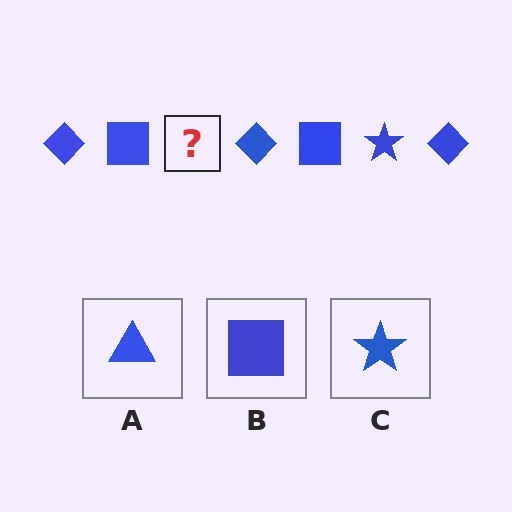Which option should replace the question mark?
Option C.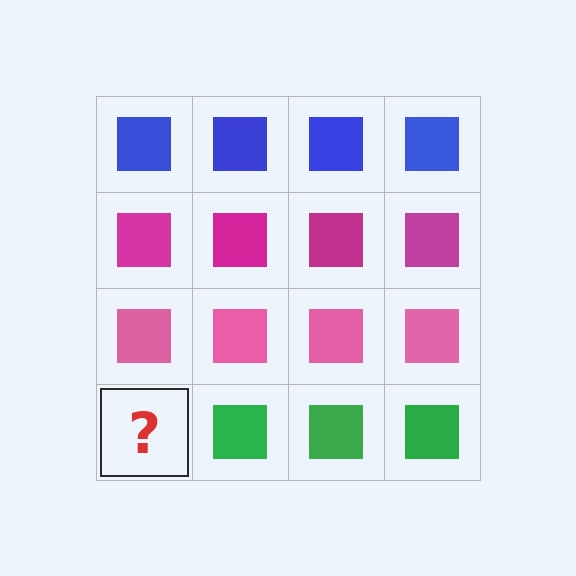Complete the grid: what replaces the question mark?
The question mark should be replaced with a green square.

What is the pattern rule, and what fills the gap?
The rule is that each row has a consistent color. The gap should be filled with a green square.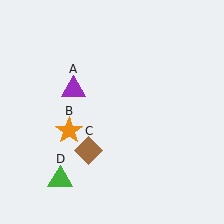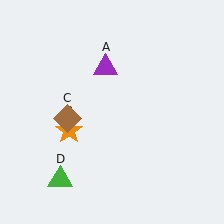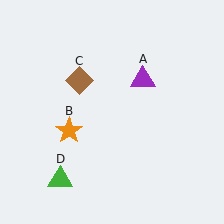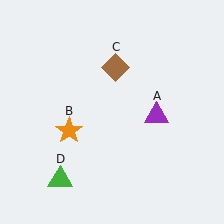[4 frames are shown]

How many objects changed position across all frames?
2 objects changed position: purple triangle (object A), brown diamond (object C).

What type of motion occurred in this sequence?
The purple triangle (object A), brown diamond (object C) rotated clockwise around the center of the scene.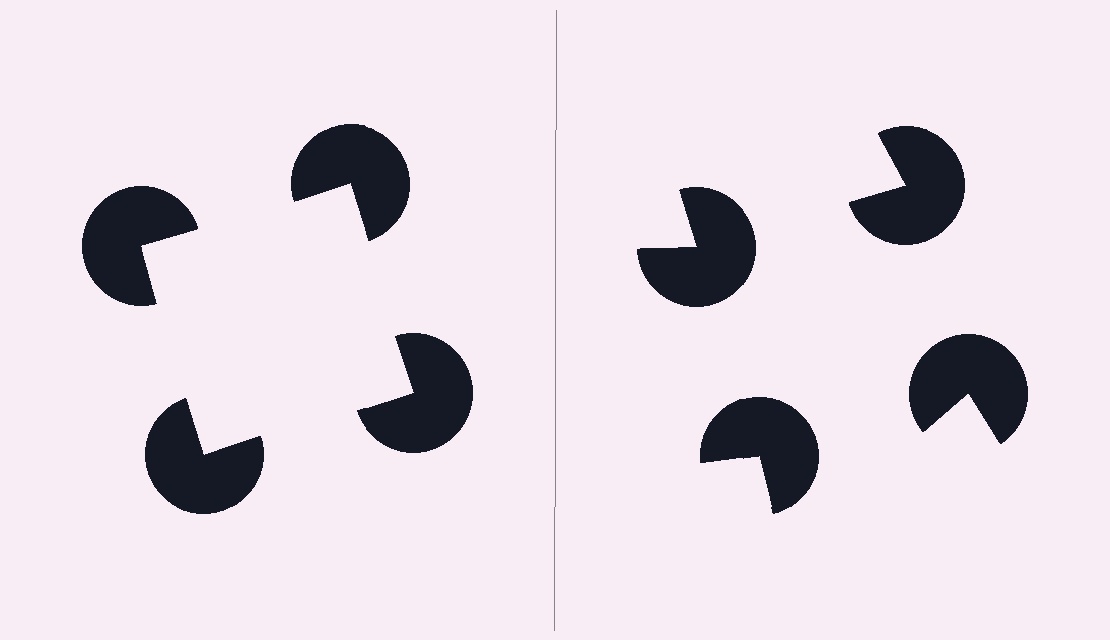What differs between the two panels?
The pac-man discs are positioned identically on both sides; only the wedge orientations differ. On the left they align to a square; on the right they are misaligned.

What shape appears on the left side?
An illusory square.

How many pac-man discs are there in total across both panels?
8 — 4 on each side.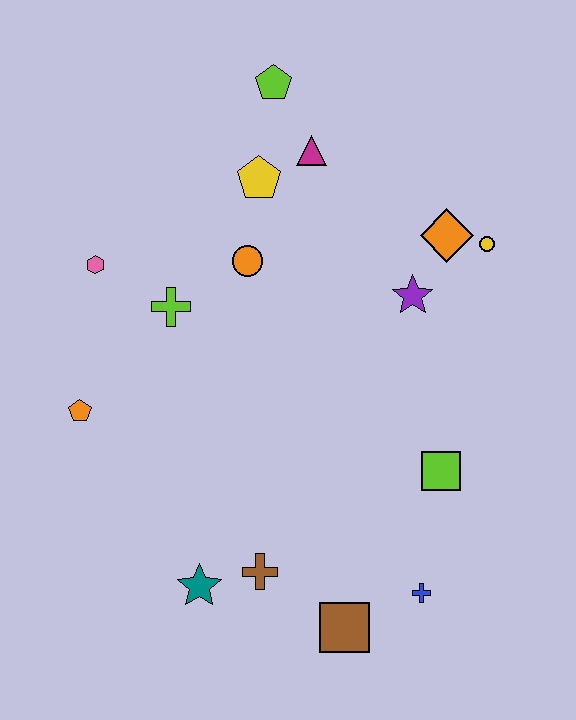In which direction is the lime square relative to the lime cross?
The lime square is to the right of the lime cross.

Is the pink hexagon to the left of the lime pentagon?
Yes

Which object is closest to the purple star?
The orange diamond is closest to the purple star.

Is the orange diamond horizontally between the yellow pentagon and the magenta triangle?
No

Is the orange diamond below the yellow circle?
No